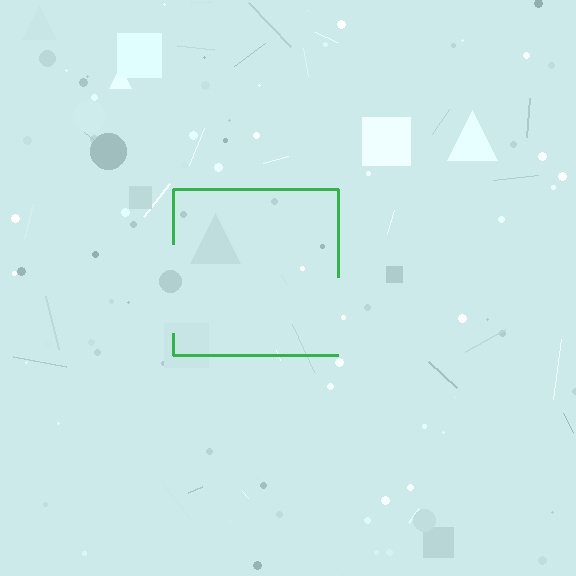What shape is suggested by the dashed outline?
The dashed outline suggests a square.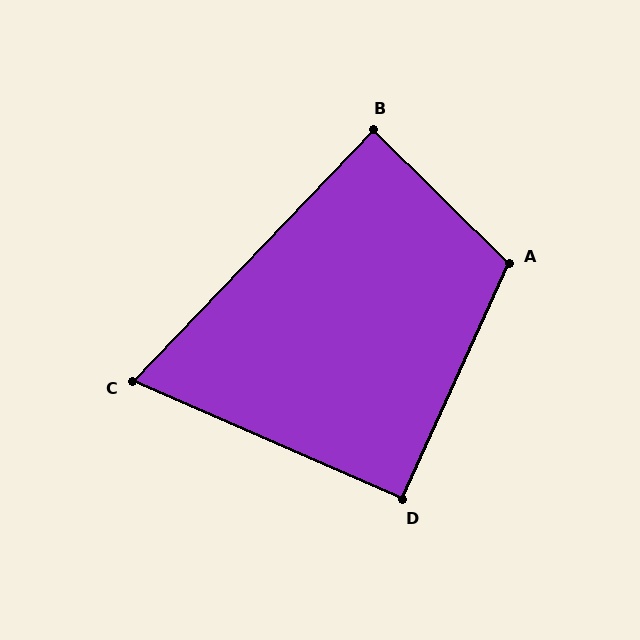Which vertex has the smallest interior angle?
C, at approximately 70 degrees.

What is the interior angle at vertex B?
Approximately 89 degrees (approximately right).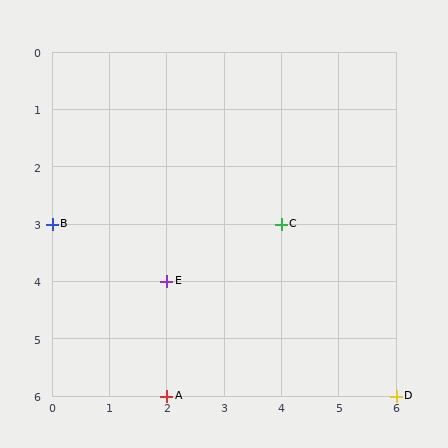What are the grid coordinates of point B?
Point B is at grid coordinates (0, 3).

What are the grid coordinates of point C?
Point C is at grid coordinates (4, 3).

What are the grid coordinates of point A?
Point A is at grid coordinates (2, 6).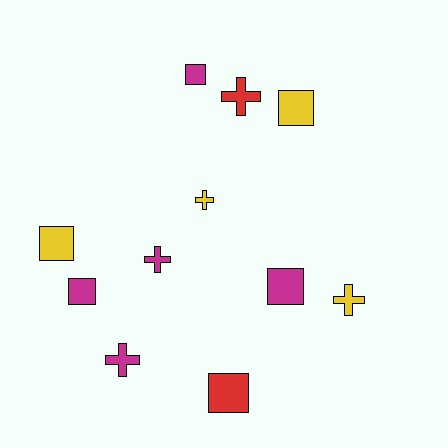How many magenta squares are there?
There are 3 magenta squares.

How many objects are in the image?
There are 11 objects.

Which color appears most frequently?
Magenta, with 5 objects.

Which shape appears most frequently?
Square, with 6 objects.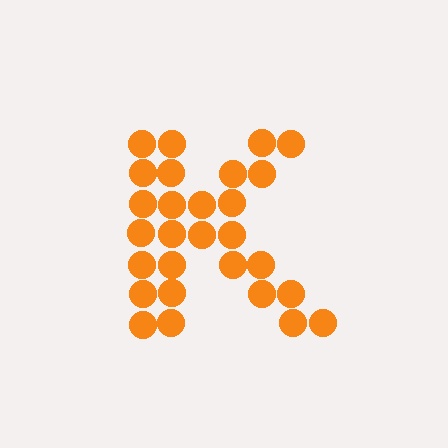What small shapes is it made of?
It is made of small circles.